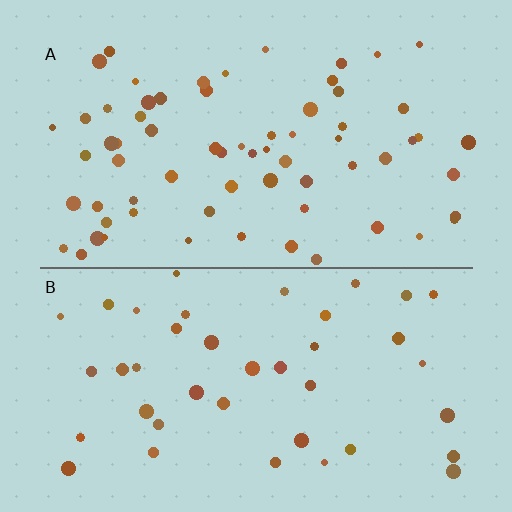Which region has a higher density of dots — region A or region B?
A (the top).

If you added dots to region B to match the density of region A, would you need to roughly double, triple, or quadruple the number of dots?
Approximately double.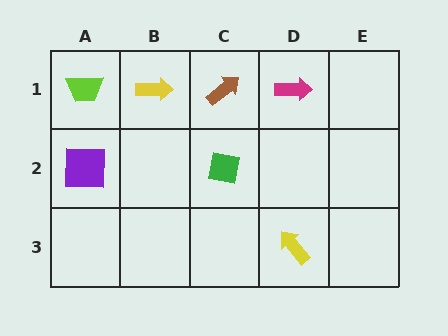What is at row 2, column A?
A purple square.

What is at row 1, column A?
A lime trapezoid.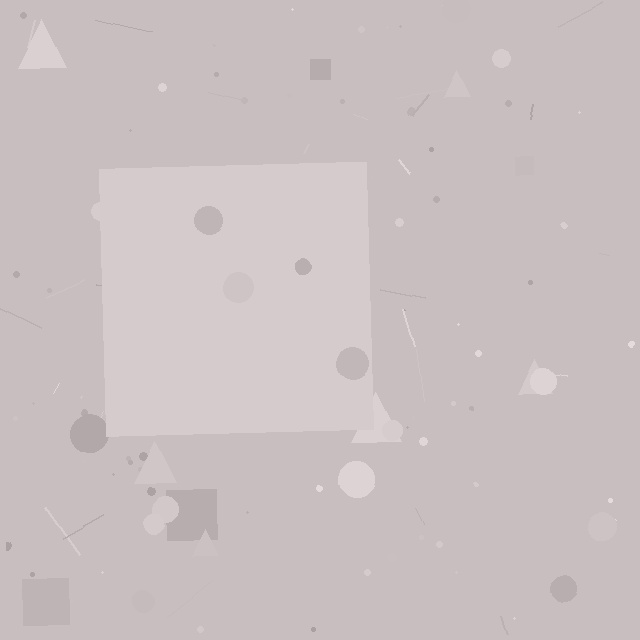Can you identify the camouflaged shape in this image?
The camouflaged shape is a square.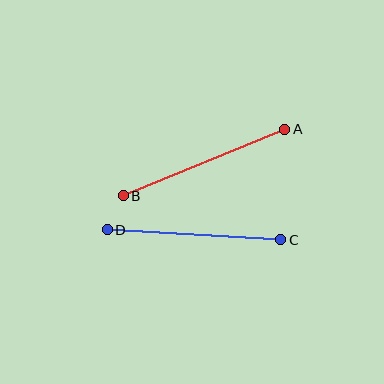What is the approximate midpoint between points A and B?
The midpoint is at approximately (204, 163) pixels.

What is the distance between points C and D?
The distance is approximately 174 pixels.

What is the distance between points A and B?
The distance is approximately 175 pixels.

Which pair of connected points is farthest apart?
Points A and B are farthest apart.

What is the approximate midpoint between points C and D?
The midpoint is at approximately (194, 235) pixels.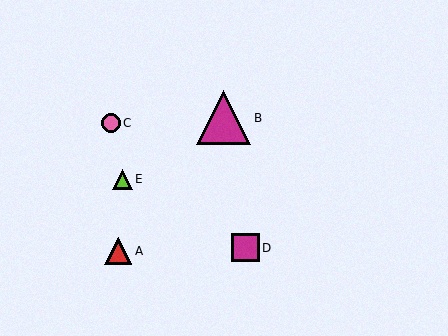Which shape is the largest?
The magenta triangle (labeled B) is the largest.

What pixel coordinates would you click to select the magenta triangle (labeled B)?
Click at (224, 118) to select the magenta triangle B.